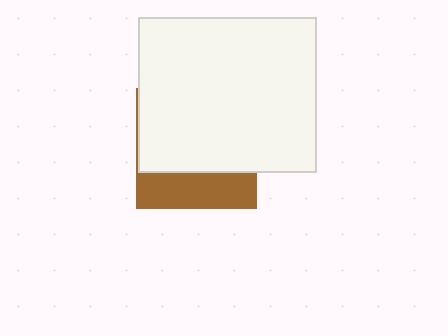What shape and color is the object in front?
The object in front is a white rectangle.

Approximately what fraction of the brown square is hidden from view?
Roughly 69% of the brown square is hidden behind the white rectangle.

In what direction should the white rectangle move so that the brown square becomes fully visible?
The white rectangle should move up. That is the shortest direction to clear the overlap and leave the brown square fully visible.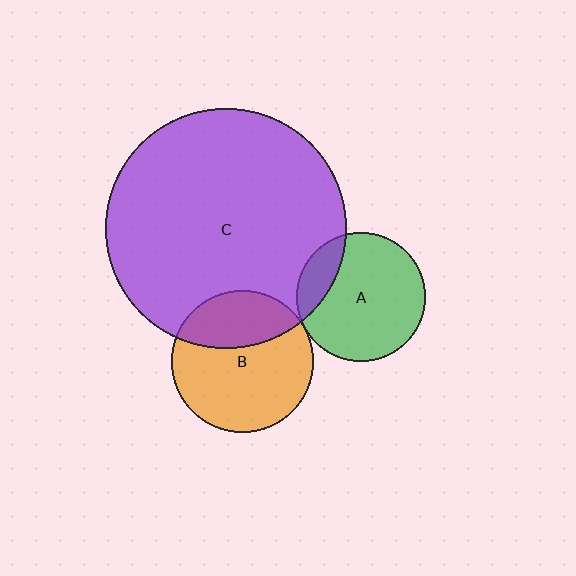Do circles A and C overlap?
Yes.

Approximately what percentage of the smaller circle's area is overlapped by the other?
Approximately 15%.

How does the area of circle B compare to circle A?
Approximately 1.2 times.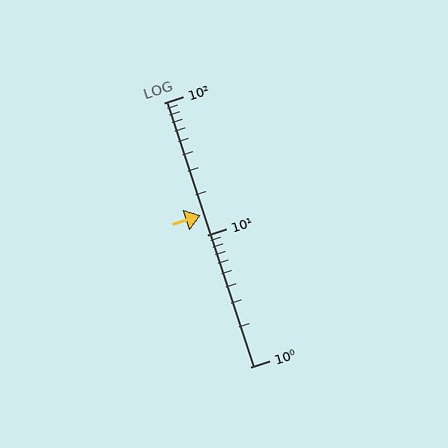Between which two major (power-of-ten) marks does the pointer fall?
The pointer is between 10 and 100.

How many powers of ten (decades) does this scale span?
The scale spans 2 decades, from 1 to 100.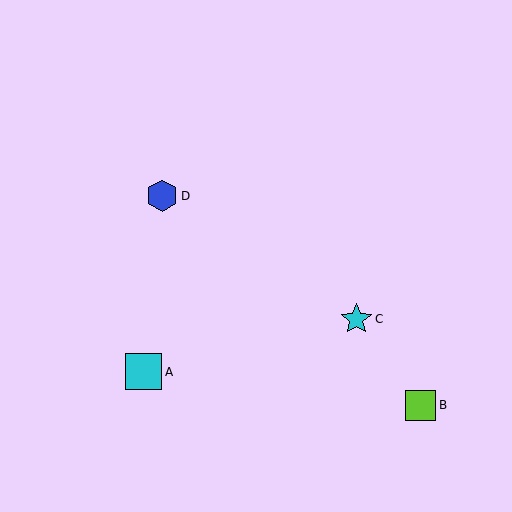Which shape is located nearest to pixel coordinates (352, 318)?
The cyan star (labeled C) at (356, 319) is nearest to that location.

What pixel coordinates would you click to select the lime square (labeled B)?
Click at (421, 405) to select the lime square B.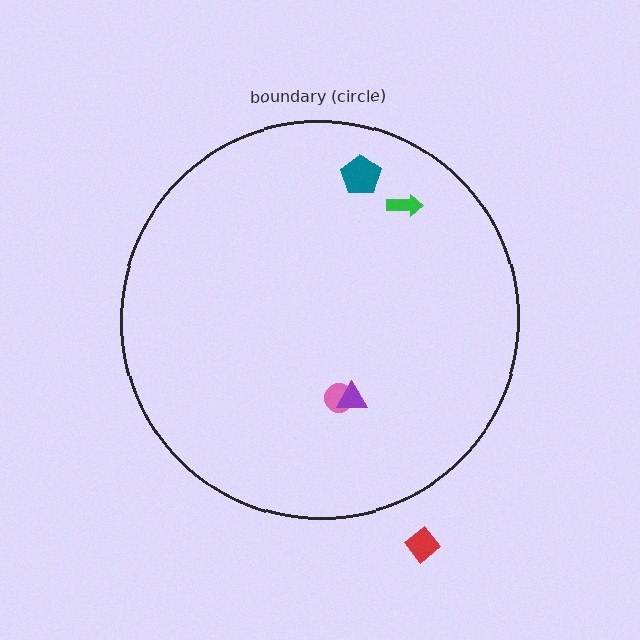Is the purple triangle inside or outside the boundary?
Inside.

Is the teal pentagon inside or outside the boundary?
Inside.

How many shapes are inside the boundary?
4 inside, 1 outside.